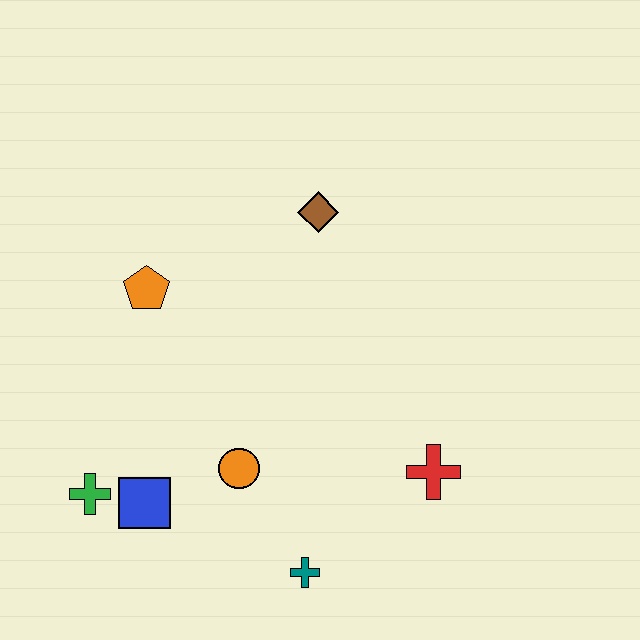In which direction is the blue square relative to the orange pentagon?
The blue square is below the orange pentagon.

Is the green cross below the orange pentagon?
Yes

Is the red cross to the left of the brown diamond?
No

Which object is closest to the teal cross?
The orange circle is closest to the teal cross.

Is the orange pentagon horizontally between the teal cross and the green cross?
Yes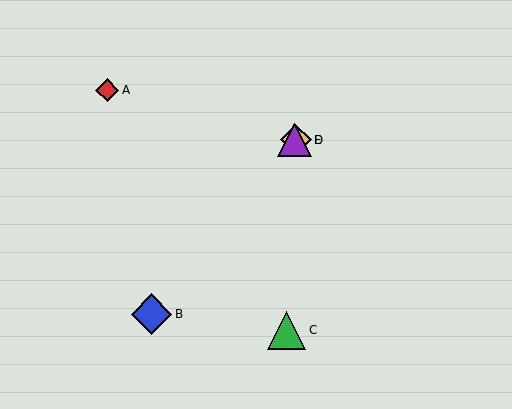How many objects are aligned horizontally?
2 objects (D, E) are aligned horizontally.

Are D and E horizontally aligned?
Yes, both are at y≈140.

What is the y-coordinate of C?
Object C is at y≈330.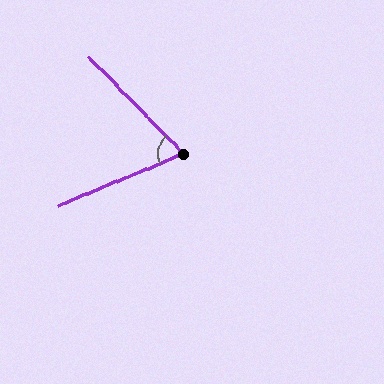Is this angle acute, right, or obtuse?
It is acute.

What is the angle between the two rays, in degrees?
Approximately 68 degrees.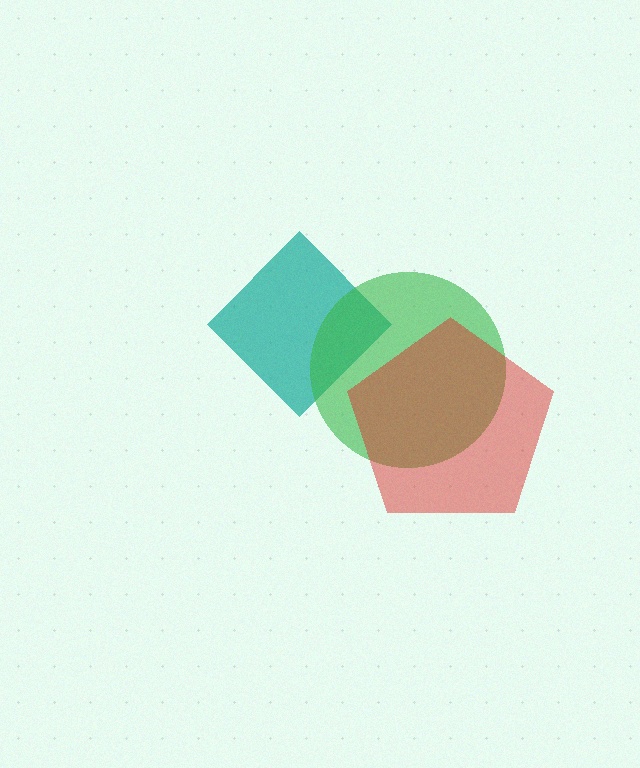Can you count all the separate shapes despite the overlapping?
Yes, there are 3 separate shapes.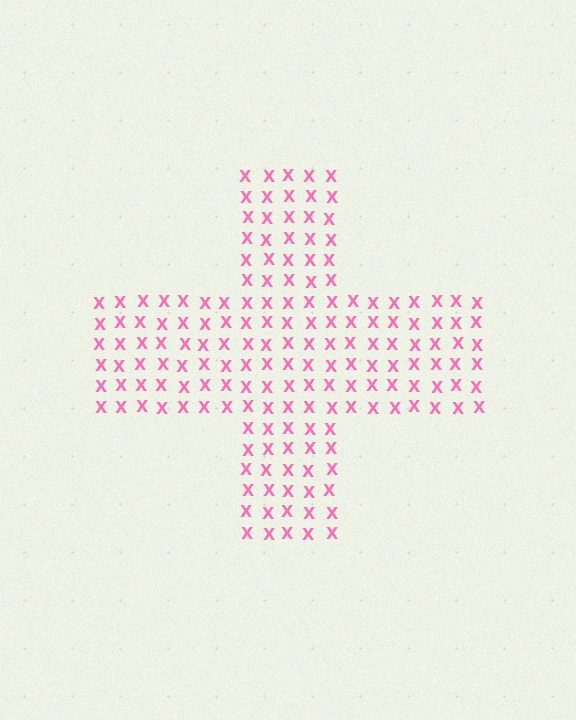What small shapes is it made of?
It is made of small letter X's.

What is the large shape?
The large shape is a cross.